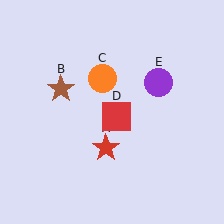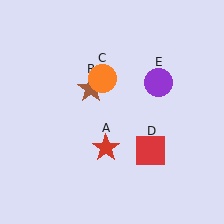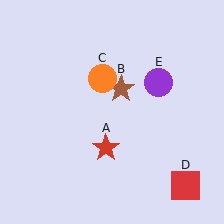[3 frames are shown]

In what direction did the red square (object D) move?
The red square (object D) moved down and to the right.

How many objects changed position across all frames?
2 objects changed position: brown star (object B), red square (object D).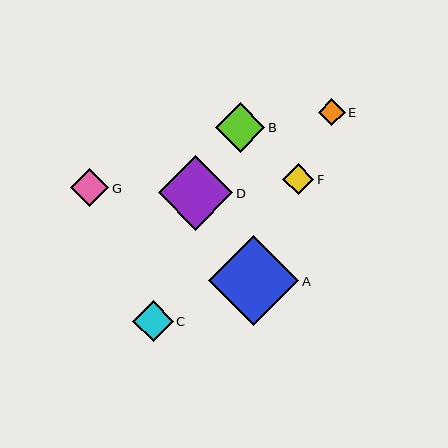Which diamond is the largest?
Diamond A is the largest with a size of approximately 90 pixels.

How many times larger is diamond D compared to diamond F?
Diamond D is approximately 2.4 times the size of diamond F.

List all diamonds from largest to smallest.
From largest to smallest: A, D, B, C, G, F, E.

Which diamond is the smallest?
Diamond E is the smallest with a size of approximately 27 pixels.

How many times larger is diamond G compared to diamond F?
Diamond G is approximately 1.2 times the size of diamond F.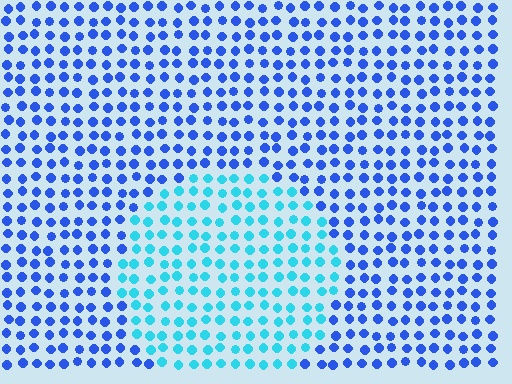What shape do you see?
I see a circle.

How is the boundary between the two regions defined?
The boundary is defined purely by a slight shift in hue (about 40 degrees). Spacing, size, and orientation are identical on both sides.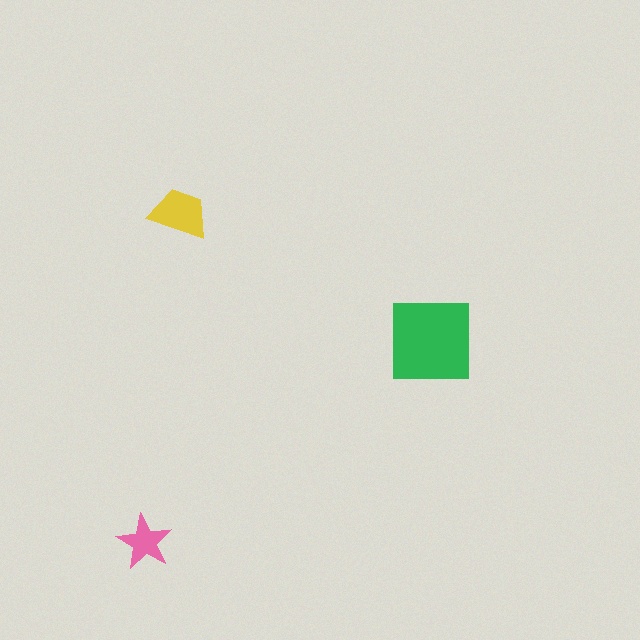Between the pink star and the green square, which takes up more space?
The green square.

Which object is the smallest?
The pink star.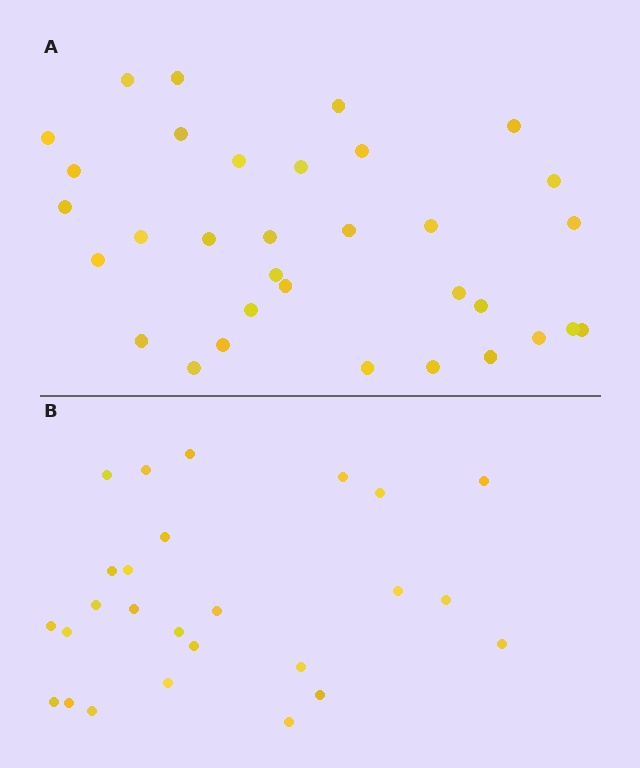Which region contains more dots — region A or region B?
Region A (the top region) has more dots.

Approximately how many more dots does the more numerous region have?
Region A has roughly 8 or so more dots than region B.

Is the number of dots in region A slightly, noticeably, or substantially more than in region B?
Region A has noticeably more, but not dramatically so. The ratio is roughly 1.3 to 1.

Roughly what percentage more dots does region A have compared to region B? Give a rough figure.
About 25% more.